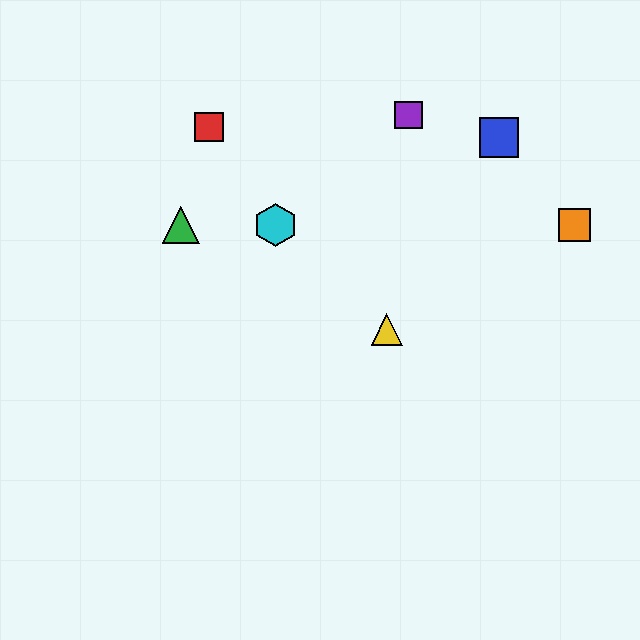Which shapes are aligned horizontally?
The green triangle, the orange square, the cyan hexagon are aligned horizontally.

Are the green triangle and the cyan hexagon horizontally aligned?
Yes, both are at y≈225.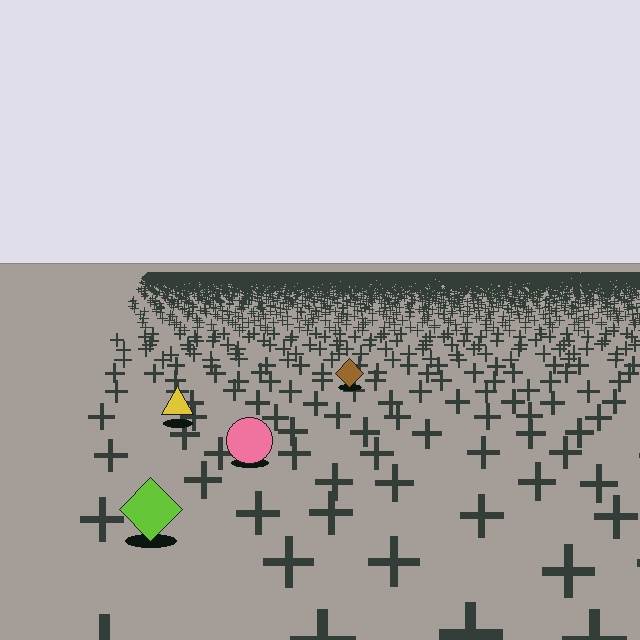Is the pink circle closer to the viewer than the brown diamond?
Yes. The pink circle is closer — you can tell from the texture gradient: the ground texture is coarser near it.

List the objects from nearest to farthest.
From nearest to farthest: the lime diamond, the pink circle, the yellow triangle, the brown diamond.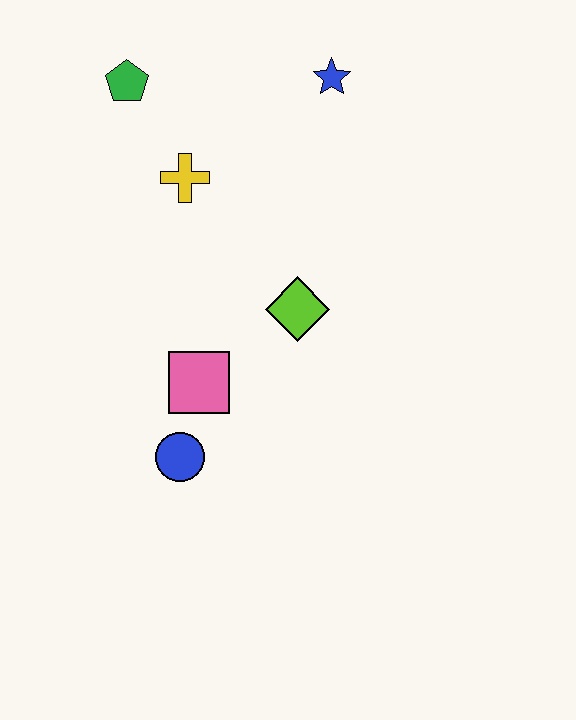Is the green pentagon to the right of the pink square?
No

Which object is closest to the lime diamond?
The pink square is closest to the lime diamond.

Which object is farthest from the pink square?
The blue star is farthest from the pink square.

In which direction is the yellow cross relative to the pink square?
The yellow cross is above the pink square.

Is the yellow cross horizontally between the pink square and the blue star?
No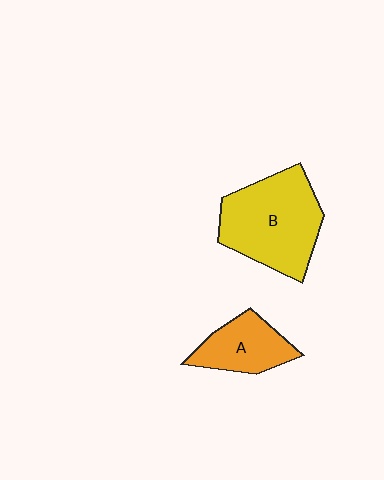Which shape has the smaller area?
Shape A (orange).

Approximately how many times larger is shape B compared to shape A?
Approximately 1.9 times.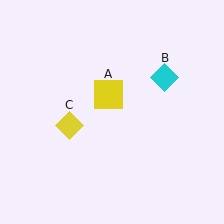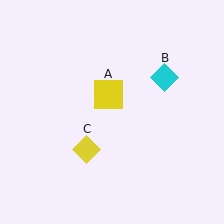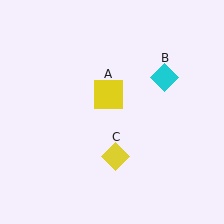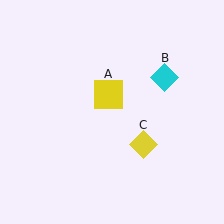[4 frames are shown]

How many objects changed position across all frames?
1 object changed position: yellow diamond (object C).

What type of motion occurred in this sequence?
The yellow diamond (object C) rotated counterclockwise around the center of the scene.